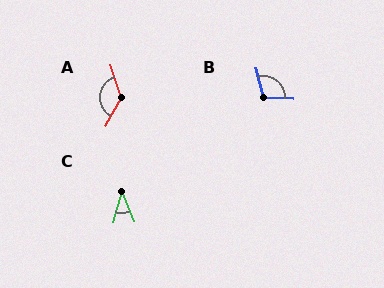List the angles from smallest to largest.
C (37°), B (108°), A (132°).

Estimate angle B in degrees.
Approximately 108 degrees.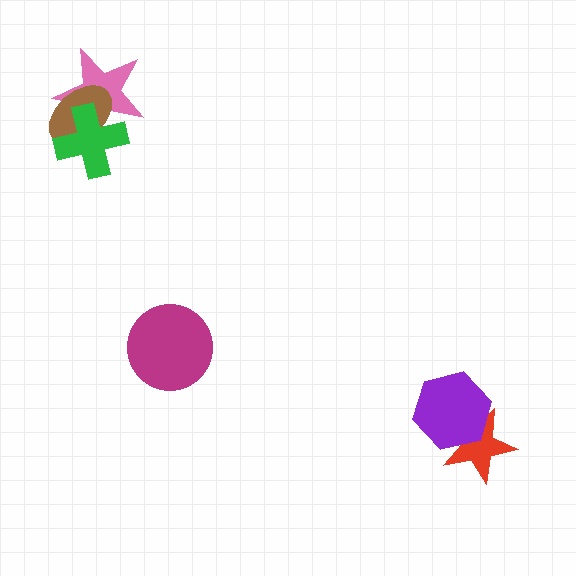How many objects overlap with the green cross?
2 objects overlap with the green cross.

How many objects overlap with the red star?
1 object overlaps with the red star.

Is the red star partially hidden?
Yes, it is partially covered by another shape.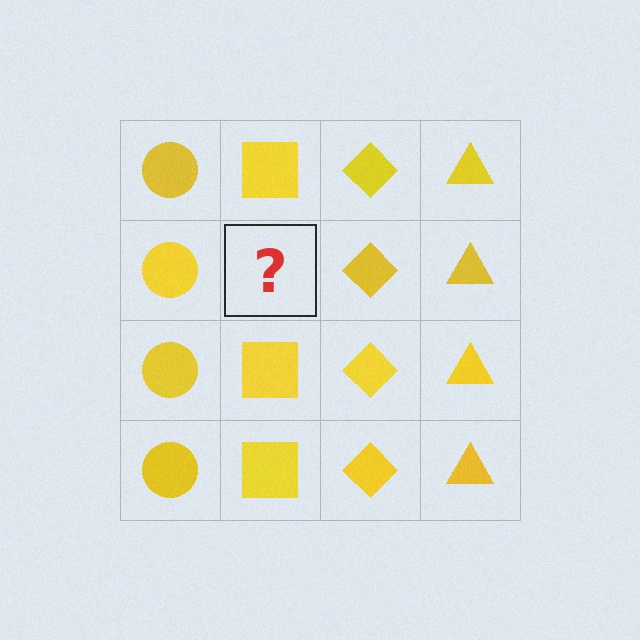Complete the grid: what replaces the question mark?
The question mark should be replaced with a yellow square.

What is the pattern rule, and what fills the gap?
The rule is that each column has a consistent shape. The gap should be filled with a yellow square.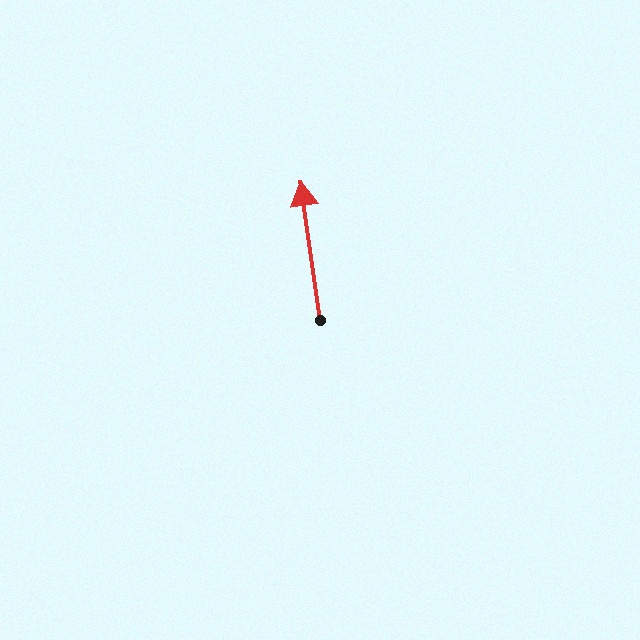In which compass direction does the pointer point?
North.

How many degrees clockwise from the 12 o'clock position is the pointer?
Approximately 352 degrees.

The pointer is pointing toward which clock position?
Roughly 12 o'clock.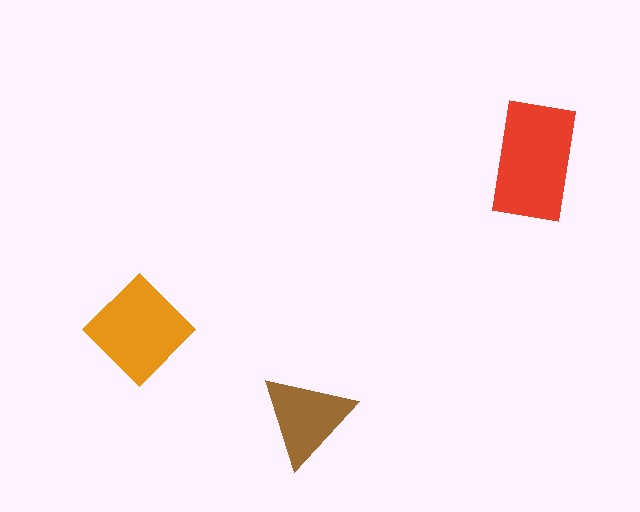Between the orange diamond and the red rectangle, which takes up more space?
The red rectangle.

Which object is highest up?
The red rectangle is topmost.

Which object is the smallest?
The brown triangle.